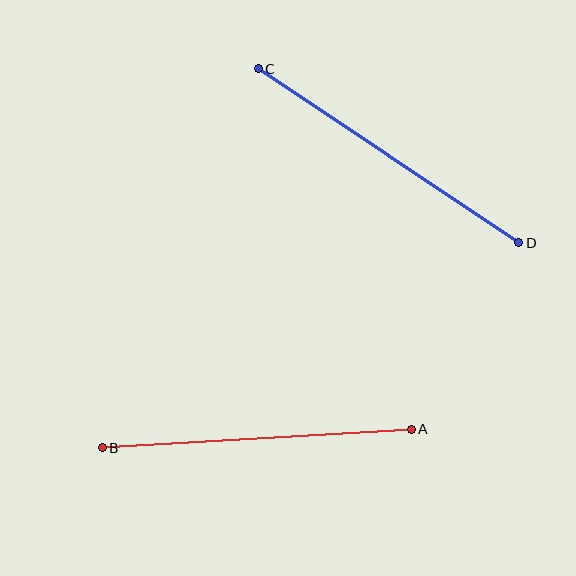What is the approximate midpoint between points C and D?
The midpoint is at approximately (389, 156) pixels.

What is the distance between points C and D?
The distance is approximately 314 pixels.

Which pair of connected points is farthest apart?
Points C and D are farthest apart.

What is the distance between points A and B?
The distance is approximately 310 pixels.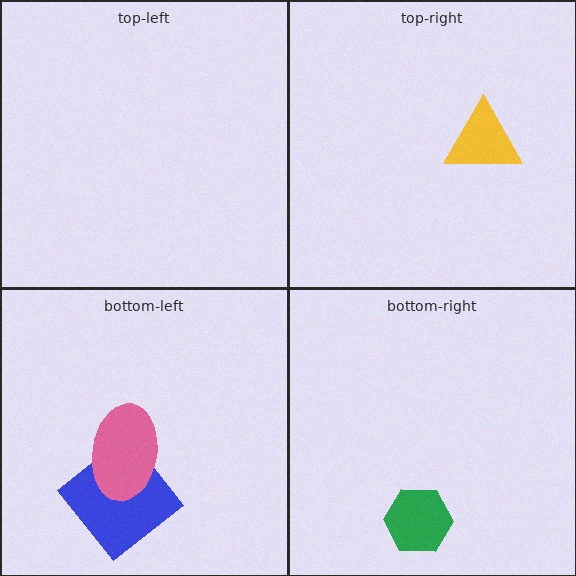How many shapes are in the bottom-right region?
1.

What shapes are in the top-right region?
The yellow triangle.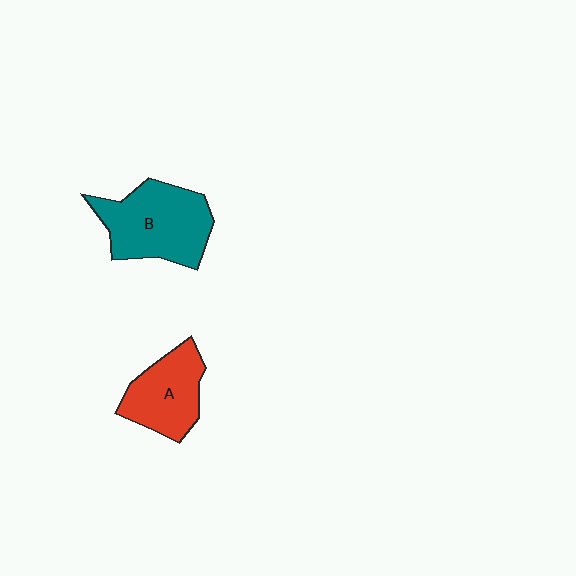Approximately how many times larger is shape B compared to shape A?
Approximately 1.4 times.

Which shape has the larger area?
Shape B (teal).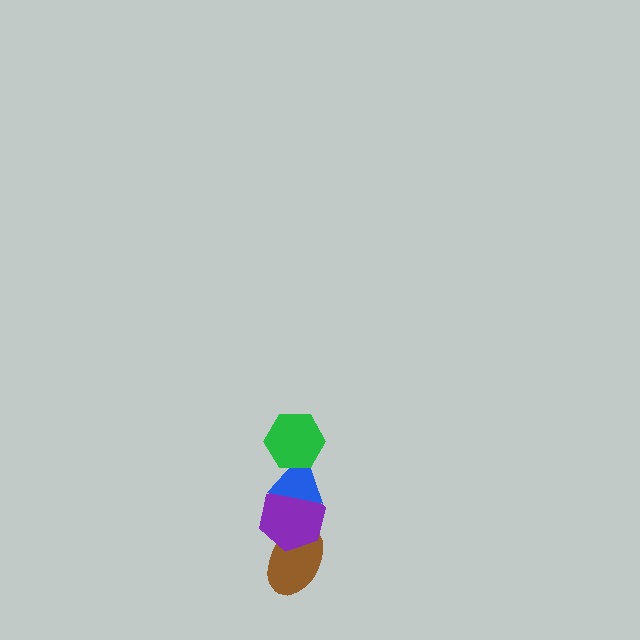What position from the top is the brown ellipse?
The brown ellipse is 4th from the top.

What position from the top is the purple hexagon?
The purple hexagon is 3rd from the top.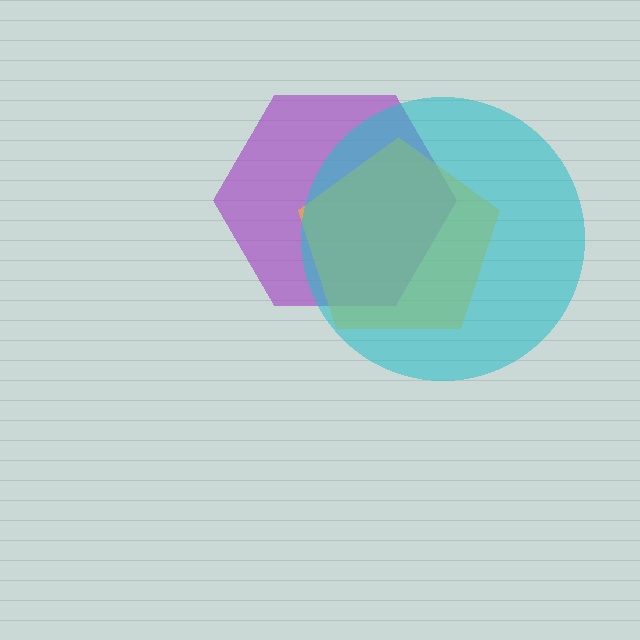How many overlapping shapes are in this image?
There are 3 overlapping shapes in the image.